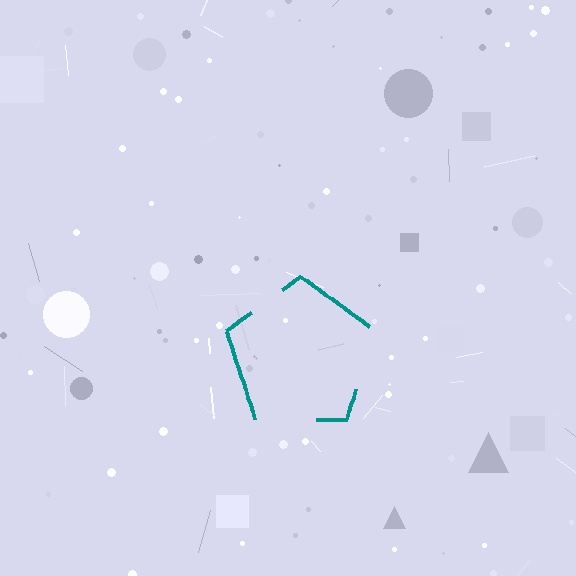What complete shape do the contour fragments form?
The contour fragments form a pentagon.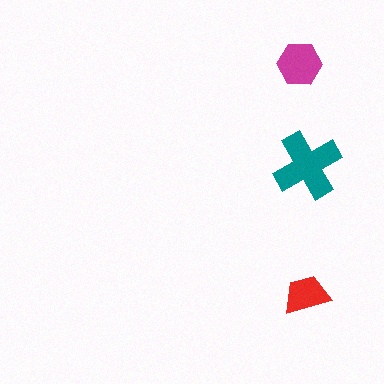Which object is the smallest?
The red trapezoid.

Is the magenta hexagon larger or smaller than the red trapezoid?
Larger.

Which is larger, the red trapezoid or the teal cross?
The teal cross.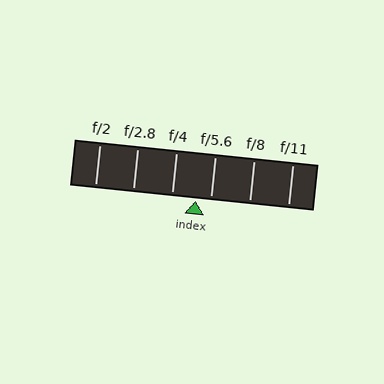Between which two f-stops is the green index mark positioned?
The index mark is between f/4 and f/5.6.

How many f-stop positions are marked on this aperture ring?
There are 6 f-stop positions marked.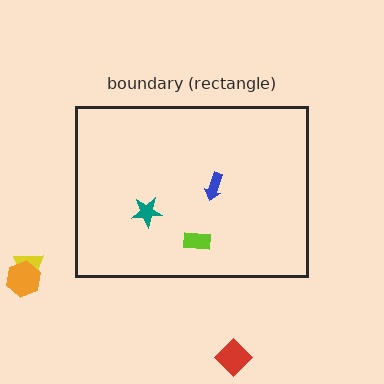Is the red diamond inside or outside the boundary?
Outside.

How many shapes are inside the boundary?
3 inside, 3 outside.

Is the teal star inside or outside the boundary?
Inside.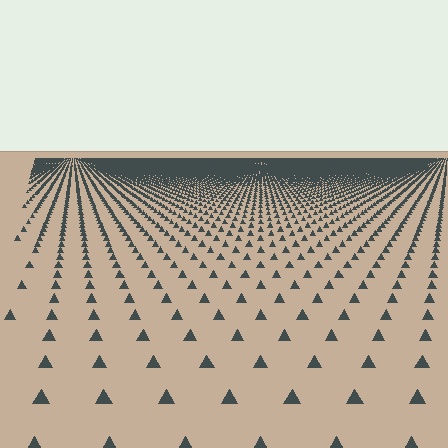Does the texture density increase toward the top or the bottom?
Density increases toward the top.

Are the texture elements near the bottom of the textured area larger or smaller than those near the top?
Larger. Near the bottom, elements are closer to the viewer and appear at a bigger on-screen size.